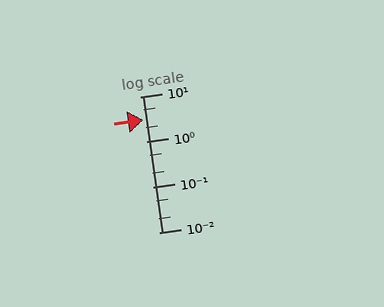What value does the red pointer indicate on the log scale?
The pointer indicates approximately 3.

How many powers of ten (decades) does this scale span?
The scale spans 3 decades, from 0.01 to 10.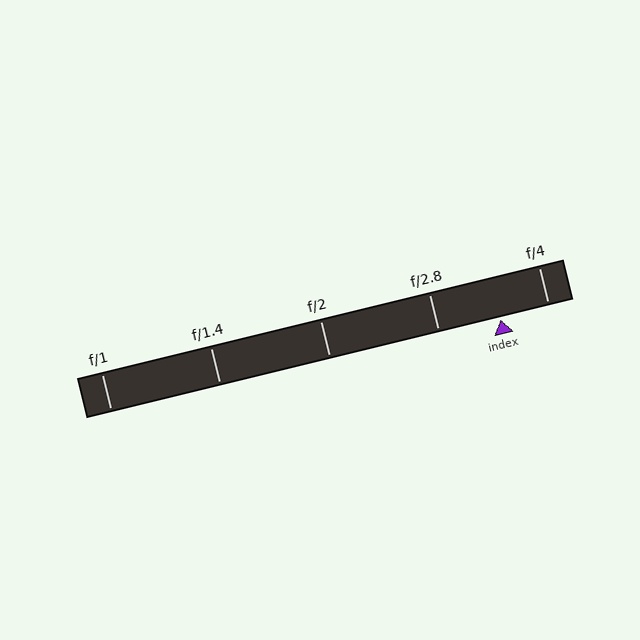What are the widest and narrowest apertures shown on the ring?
The widest aperture shown is f/1 and the narrowest is f/4.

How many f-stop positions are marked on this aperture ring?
There are 5 f-stop positions marked.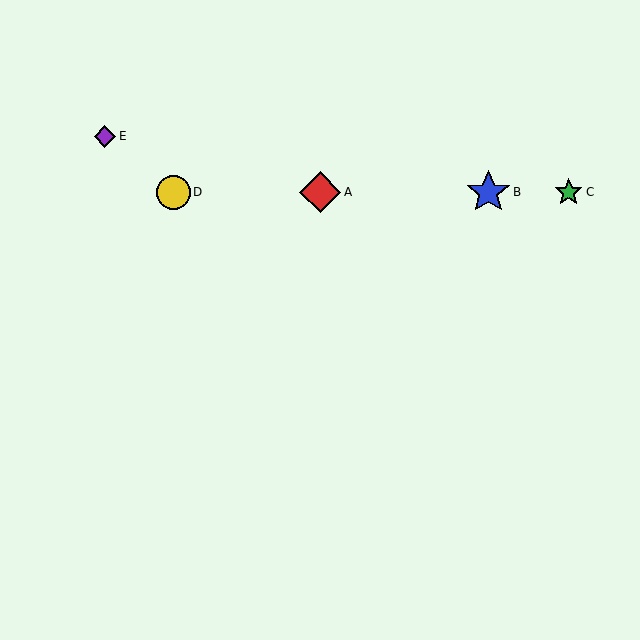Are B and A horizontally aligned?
Yes, both are at y≈192.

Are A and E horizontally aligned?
No, A is at y≈192 and E is at y≈136.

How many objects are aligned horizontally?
4 objects (A, B, C, D) are aligned horizontally.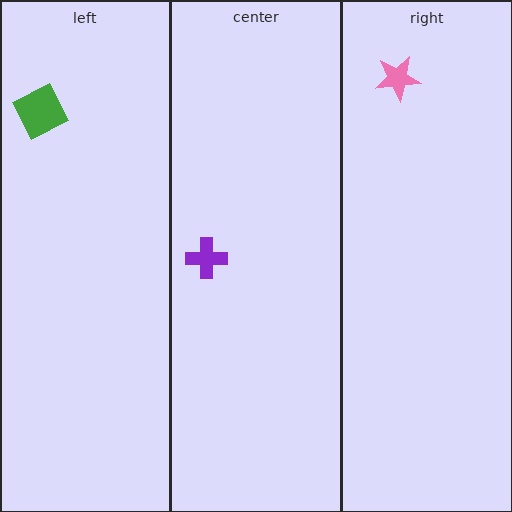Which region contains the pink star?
The right region.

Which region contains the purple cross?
The center region.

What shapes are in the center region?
The purple cross.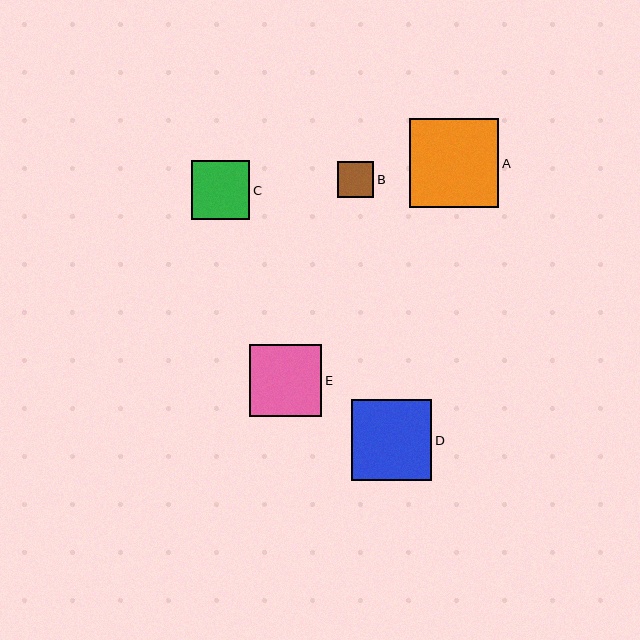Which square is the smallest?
Square B is the smallest with a size of approximately 36 pixels.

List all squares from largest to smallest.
From largest to smallest: A, D, E, C, B.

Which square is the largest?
Square A is the largest with a size of approximately 89 pixels.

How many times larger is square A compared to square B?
Square A is approximately 2.4 times the size of square B.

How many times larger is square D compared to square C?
Square D is approximately 1.4 times the size of square C.